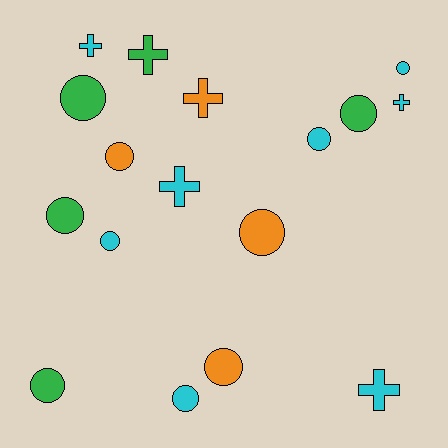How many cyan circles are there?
There are 4 cyan circles.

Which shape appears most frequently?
Circle, with 11 objects.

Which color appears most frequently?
Cyan, with 8 objects.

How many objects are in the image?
There are 17 objects.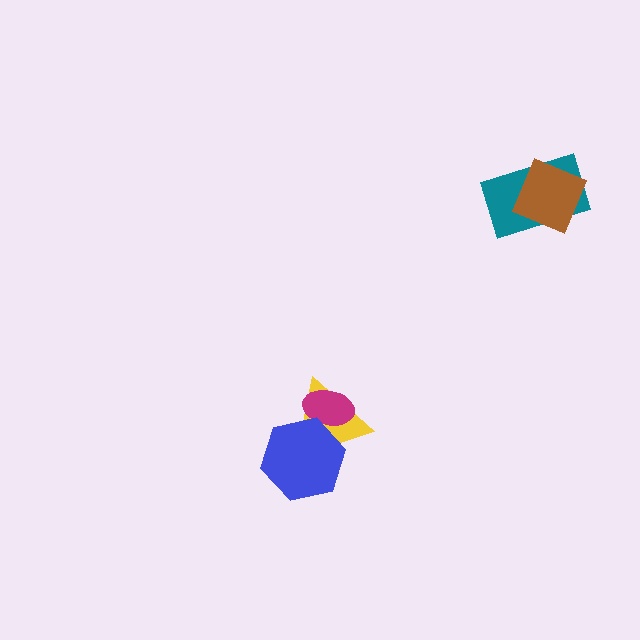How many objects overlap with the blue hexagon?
2 objects overlap with the blue hexagon.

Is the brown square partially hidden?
No, no other shape covers it.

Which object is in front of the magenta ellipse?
The blue hexagon is in front of the magenta ellipse.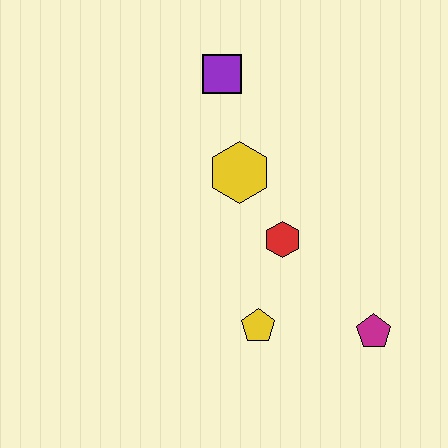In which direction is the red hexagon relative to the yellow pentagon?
The red hexagon is above the yellow pentagon.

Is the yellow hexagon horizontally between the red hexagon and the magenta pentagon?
No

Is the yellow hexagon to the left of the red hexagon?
Yes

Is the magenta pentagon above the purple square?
No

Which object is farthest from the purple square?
The magenta pentagon is farthest from the purple square.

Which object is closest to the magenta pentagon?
The yellow pentagon is closest to the magenta pentagon.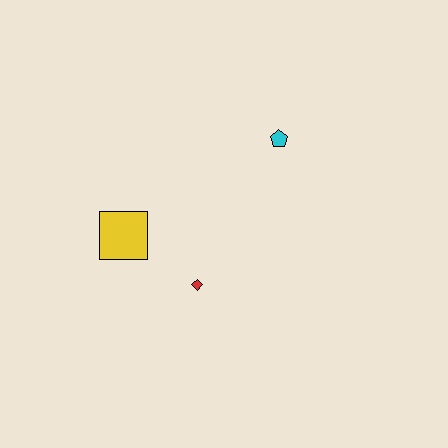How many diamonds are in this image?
There is 1 diamond.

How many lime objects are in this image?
There are no lime objects.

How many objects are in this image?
There are 3 objects.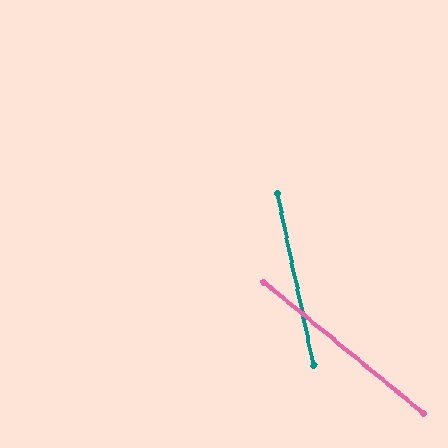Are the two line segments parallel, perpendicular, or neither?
Neither parallel nor perpendicular — they differ by about 39°.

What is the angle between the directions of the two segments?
Approximately 39 degrees.